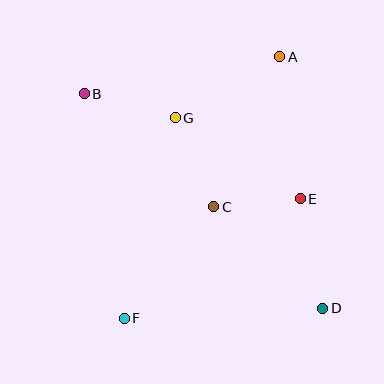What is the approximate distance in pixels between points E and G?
The distance between E and G is approximately 149 pixels.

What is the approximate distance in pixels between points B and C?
The distance between B and C is approximately 172 pixels.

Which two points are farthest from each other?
Points B and D are farthest from each other.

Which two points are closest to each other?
Points C and E are closest to each other.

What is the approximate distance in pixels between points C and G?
The distance between C and G is approximately 97 pixels.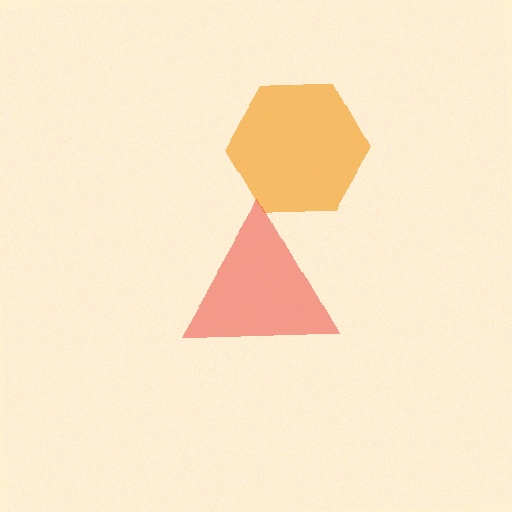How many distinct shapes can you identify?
There are 2 distinct shapes: an orange hexagon, a red triangle.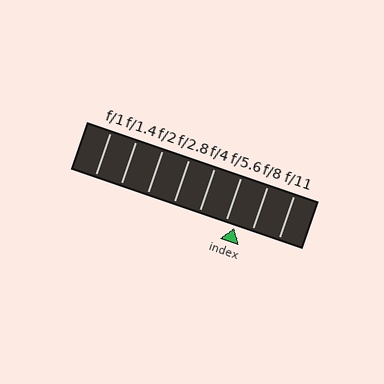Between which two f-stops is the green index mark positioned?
The index mark is between f/5.6 and f/8.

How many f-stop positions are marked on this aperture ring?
There are 8 f-stop positions marked.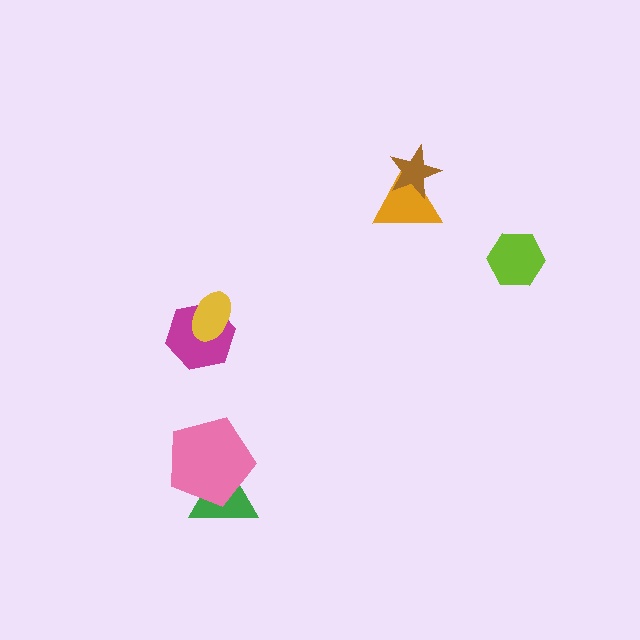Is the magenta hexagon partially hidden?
Yes, it is partially covered by another shape.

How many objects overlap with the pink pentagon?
1 object overlaps with the pink pentagon.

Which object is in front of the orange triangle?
The brown star is in front of the orange triangle.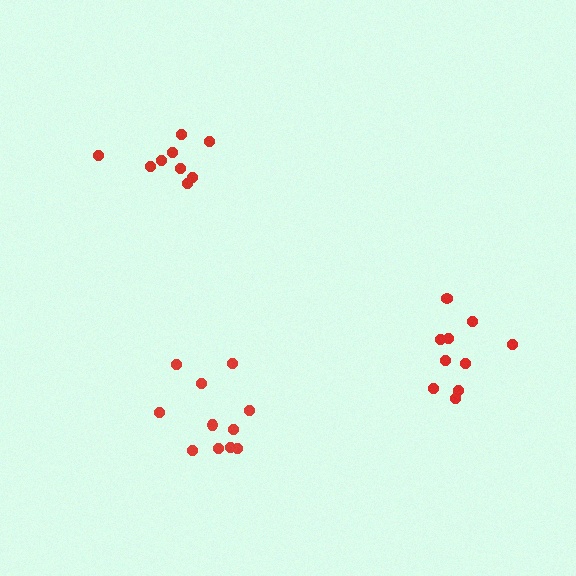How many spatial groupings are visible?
There are 3 spatial groupings.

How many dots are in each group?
Group 1: 11 dots, Group 2: 10 dots, Group 3: 9 dots (30 total).